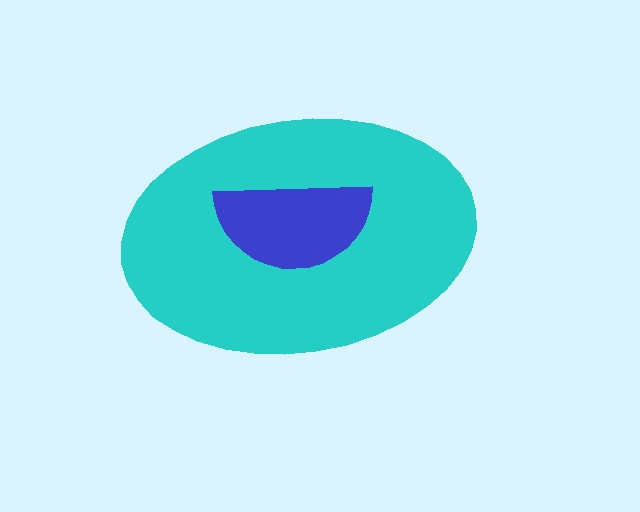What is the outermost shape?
The cyan ellipse.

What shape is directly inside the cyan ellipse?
The blue semicircle.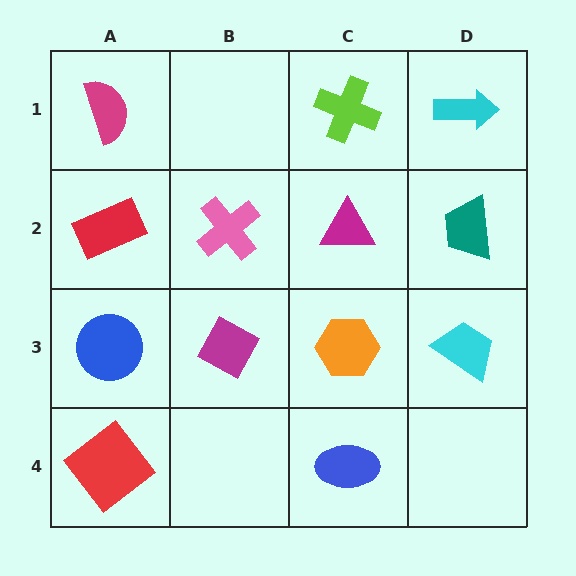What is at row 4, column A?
A red diamond.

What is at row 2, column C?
A magenta triangle.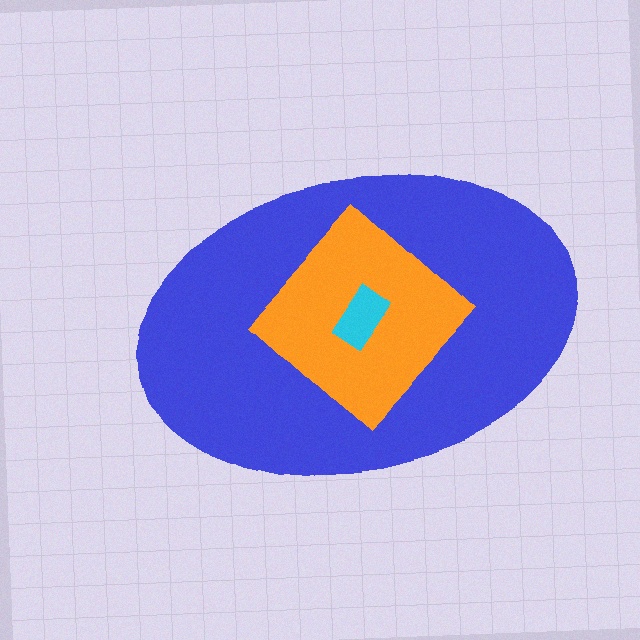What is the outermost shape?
The blue ellipse.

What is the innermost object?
The cyan rectangle.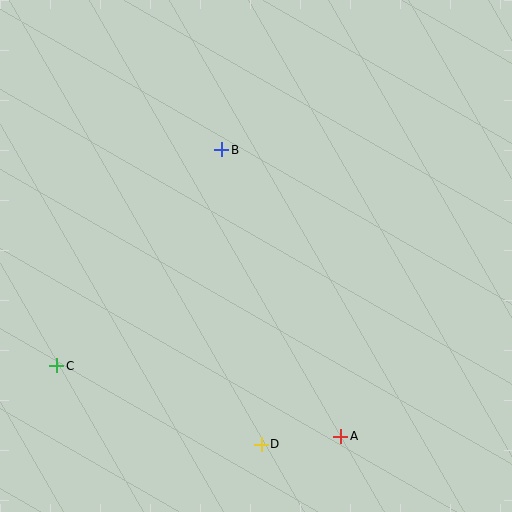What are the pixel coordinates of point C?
Point C is at (57, 366).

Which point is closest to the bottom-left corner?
Point C is closest to the bottom-left corner.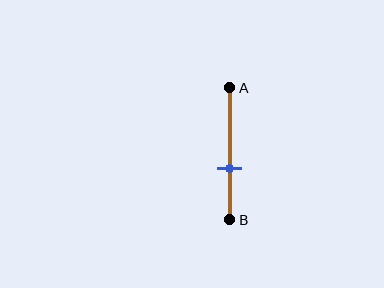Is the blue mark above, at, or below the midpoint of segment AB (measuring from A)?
The blue mark is below the midpoint of segment AB.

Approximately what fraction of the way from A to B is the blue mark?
The blue mark is approximately 60% of the way from A to B.